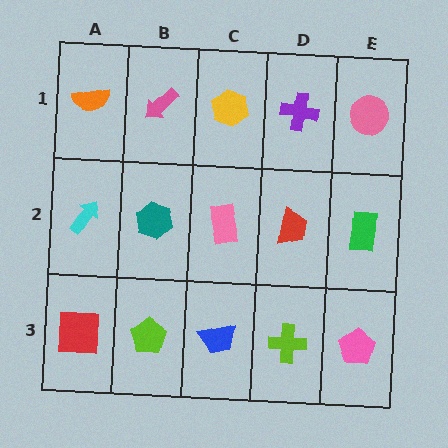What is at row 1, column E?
A pink circle.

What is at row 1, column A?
An orange semicircle.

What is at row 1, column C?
A yellow hexagon.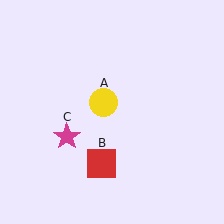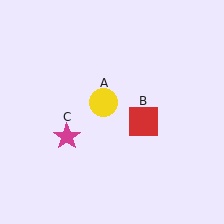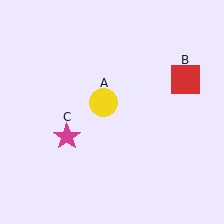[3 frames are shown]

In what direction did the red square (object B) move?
The red square (object B) moved up and to the right.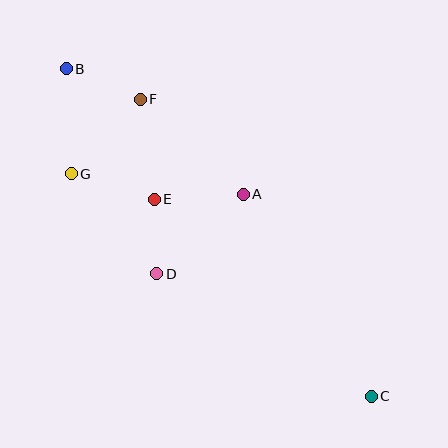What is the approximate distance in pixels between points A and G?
The distance between A and G is approximately 173 pixels.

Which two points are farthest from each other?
Points B and C are farthest from each other.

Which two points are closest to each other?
Points D and E are closest to each other.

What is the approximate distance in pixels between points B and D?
The distance between B and D is approximately 224 pixels.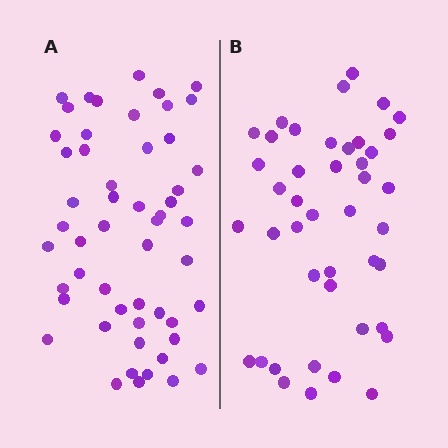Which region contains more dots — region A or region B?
Region A (the left region) has more dots.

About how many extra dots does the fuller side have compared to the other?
Region A has roughly 10 or so more dots than region B.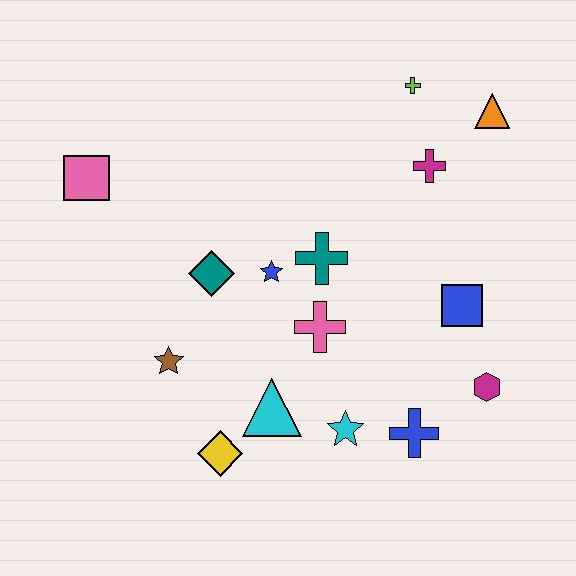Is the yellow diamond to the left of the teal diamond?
No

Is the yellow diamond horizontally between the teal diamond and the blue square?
Yes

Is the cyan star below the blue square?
Yes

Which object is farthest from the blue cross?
The pink square is farthest from the blue cross.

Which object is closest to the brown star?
The teal diamond is closest to the brown star.